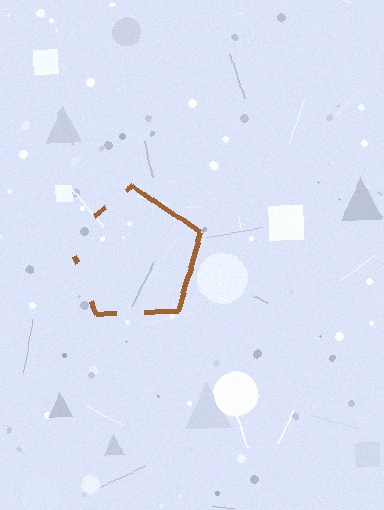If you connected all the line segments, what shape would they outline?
They would outline a pentagon.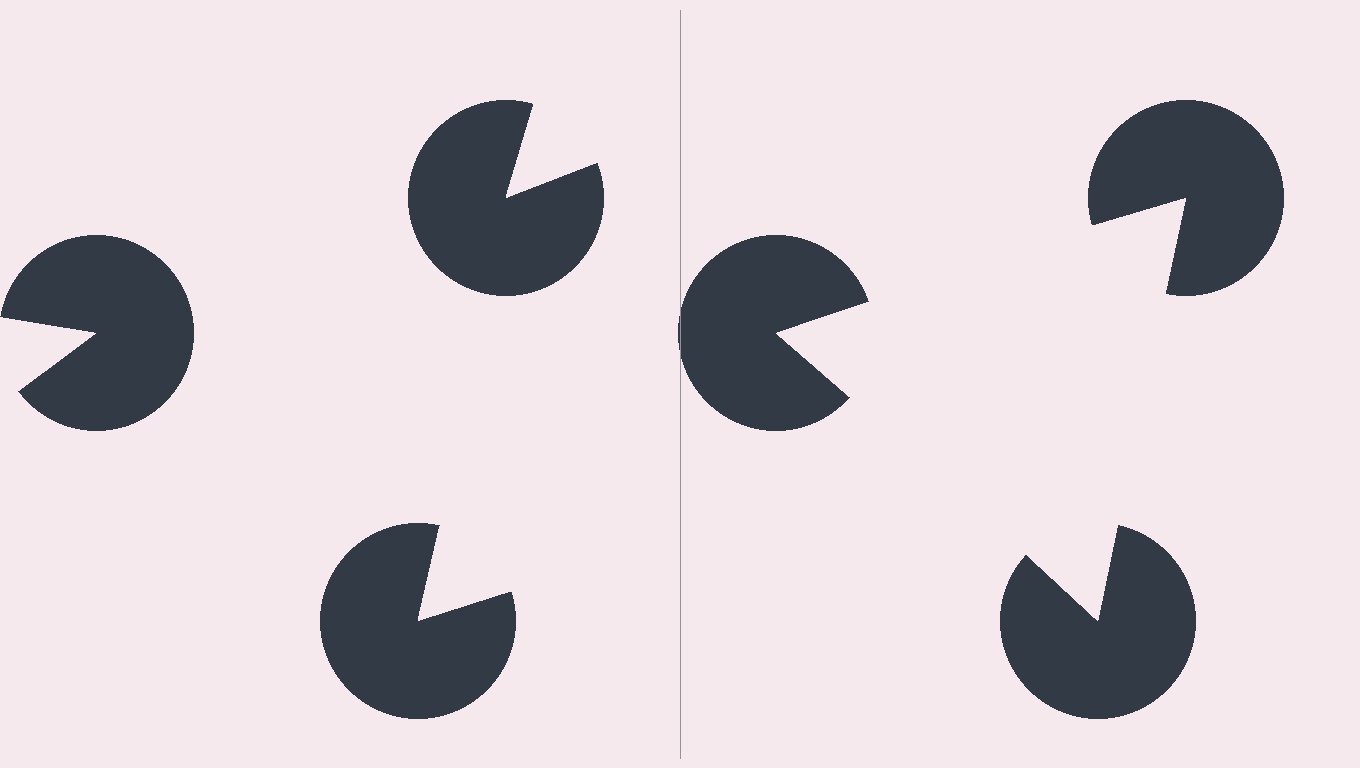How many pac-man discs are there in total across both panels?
6 — 3 on each side.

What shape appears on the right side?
An illusory triangle.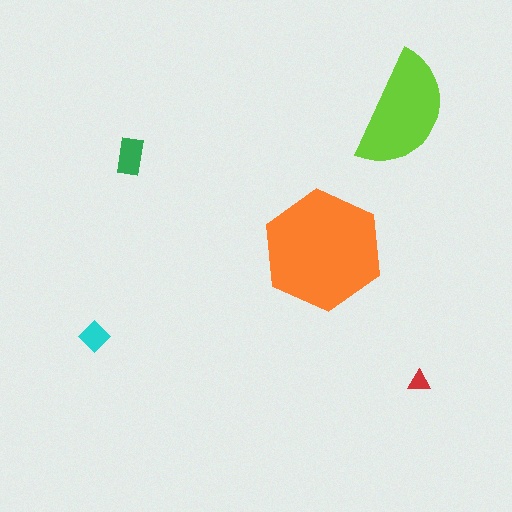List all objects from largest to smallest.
The orange hexagon, the lime semicircle, the green rectangle, the cyan diamond, the red triangle.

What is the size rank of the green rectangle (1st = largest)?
3rd.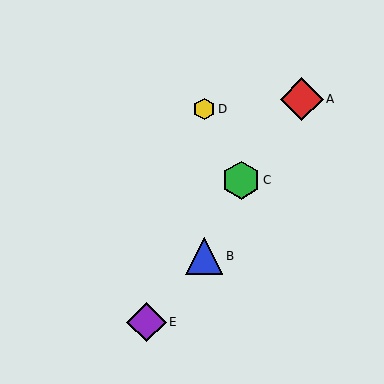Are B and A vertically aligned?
No, B is at x≈204 and A is at x≈302.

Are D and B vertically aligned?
Yes, both are at x≈204.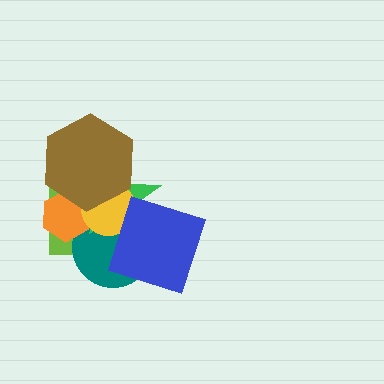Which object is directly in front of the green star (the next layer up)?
The orange hexagon is directly in front of the green star.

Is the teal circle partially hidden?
Yes, it is partially covered by another shape.